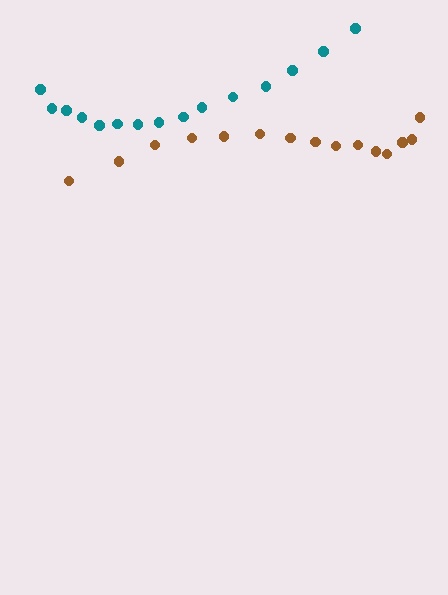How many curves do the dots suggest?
There are 2 distinct paths.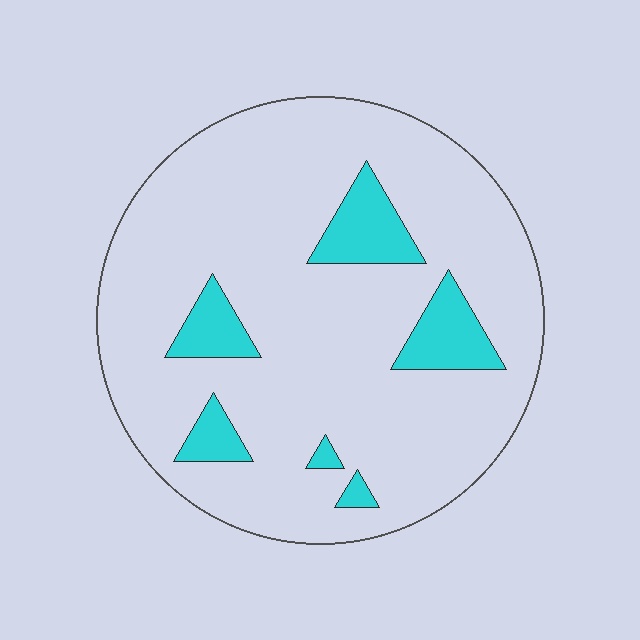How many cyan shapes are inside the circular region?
6.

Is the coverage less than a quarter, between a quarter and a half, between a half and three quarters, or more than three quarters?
Less than a quarter.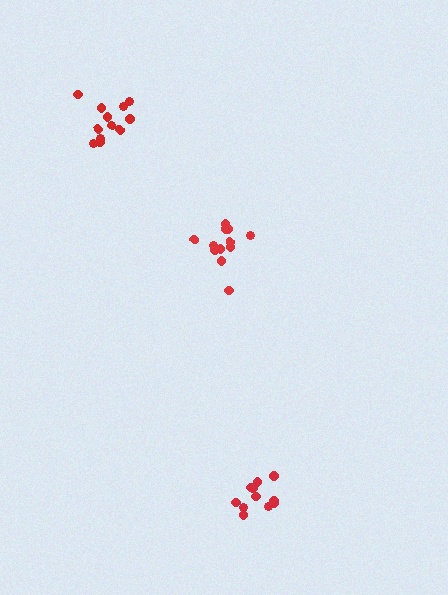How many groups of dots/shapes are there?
There are 3 groups.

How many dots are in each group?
Group 1: 13 dots, Group 2: 11 dots, Group 3: 12 dots (36 total).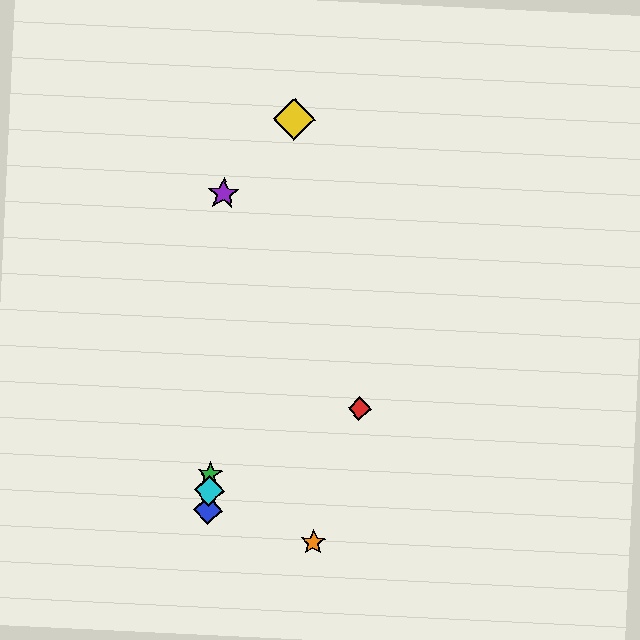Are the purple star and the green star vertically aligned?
Yes, both are at x≈223.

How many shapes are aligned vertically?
4 shapes (the blue diamond, the green star, the purple star, the cyan diamond) are aligned vertically.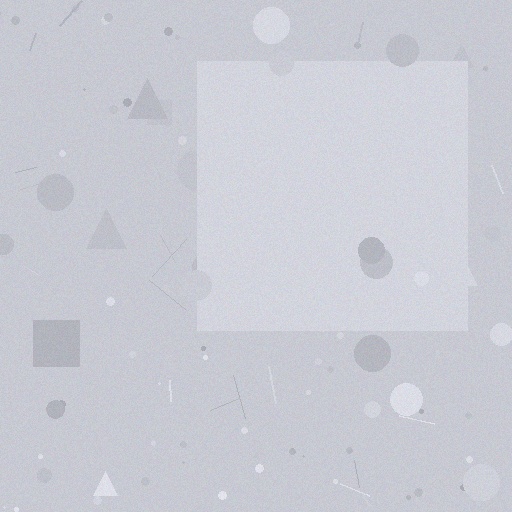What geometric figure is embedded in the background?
A square is embedded in the background.